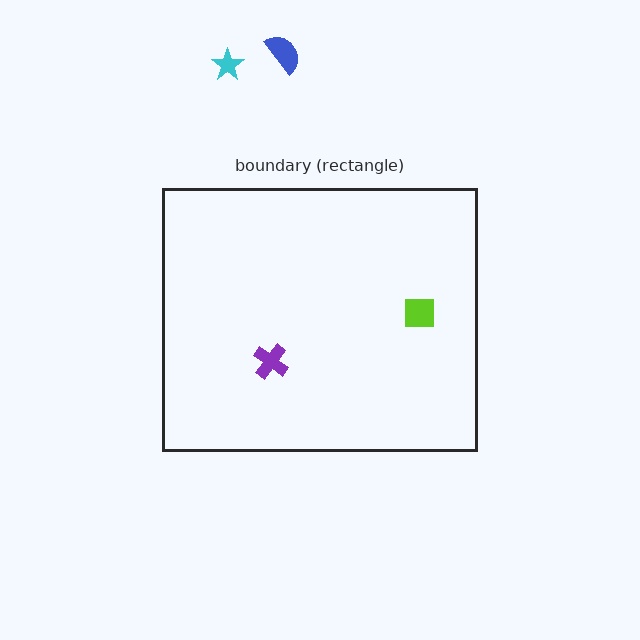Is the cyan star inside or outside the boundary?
Outside.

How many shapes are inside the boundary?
2 inside, 2 outside.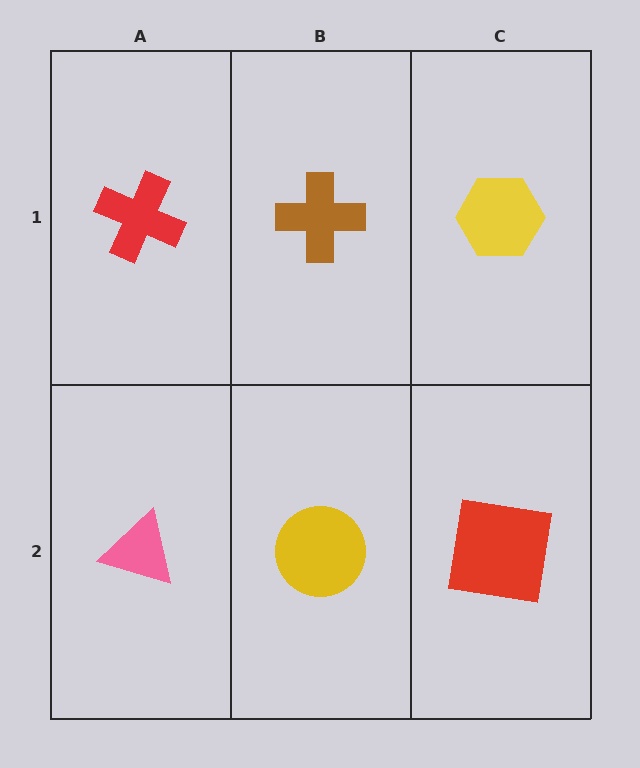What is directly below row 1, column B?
A yellow circle.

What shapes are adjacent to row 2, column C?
A yellow hexagon (row 1, column C), a yellow circle (row 2, column B).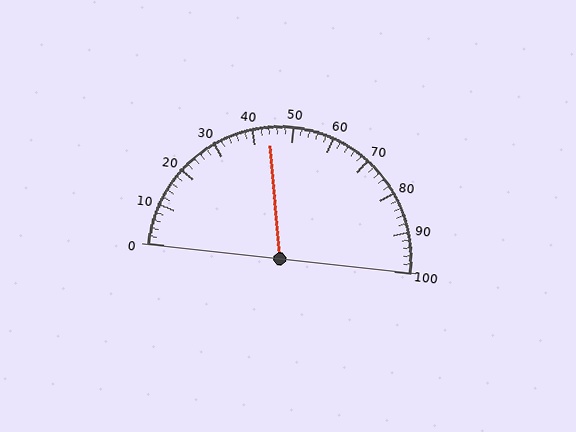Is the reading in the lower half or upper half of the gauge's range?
The reading is in the lower half of the range (0 to 100).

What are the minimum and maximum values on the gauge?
The gauge ranges from 0 to 100.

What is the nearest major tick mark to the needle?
The nearest major tick mark is 40.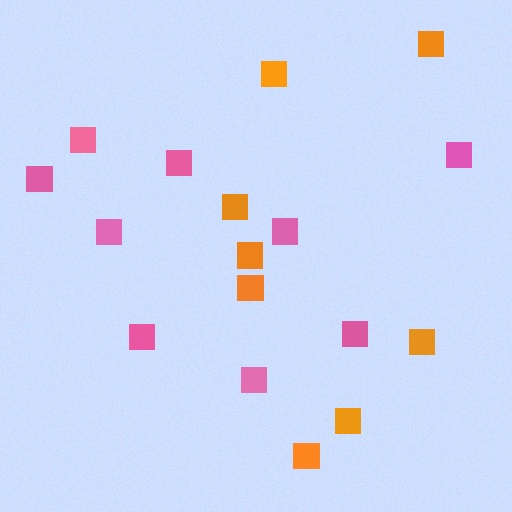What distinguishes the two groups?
There are 2 groups: one group of orange squares (8) and one group of pink squares (9).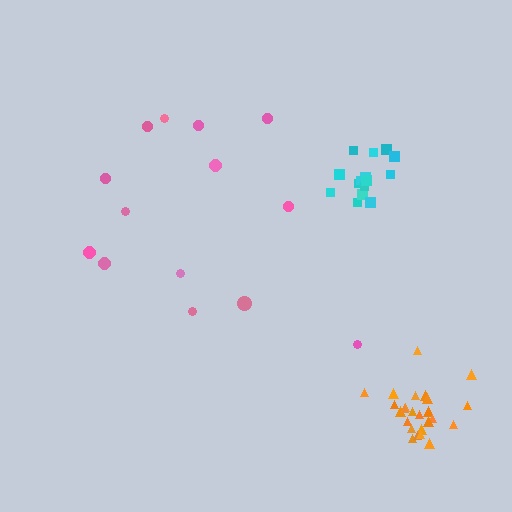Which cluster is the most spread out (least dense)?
Pink.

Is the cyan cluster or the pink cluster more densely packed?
Cyan.